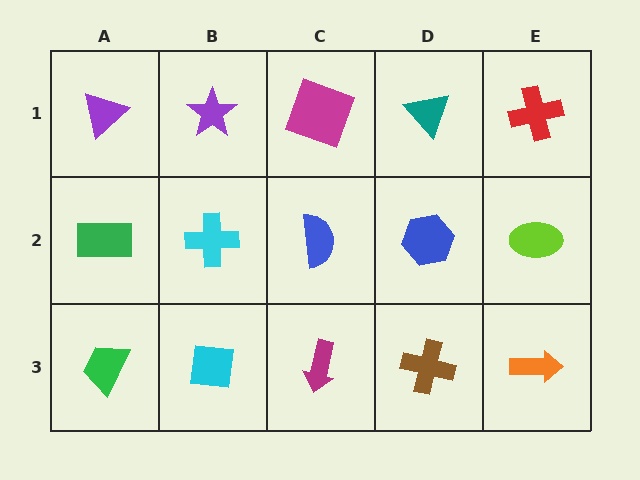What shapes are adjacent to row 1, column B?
A cyan cross (row 2, column B), a purple triangle (row 1, column A), a magenta square (row 1, column C).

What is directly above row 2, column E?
A red cross.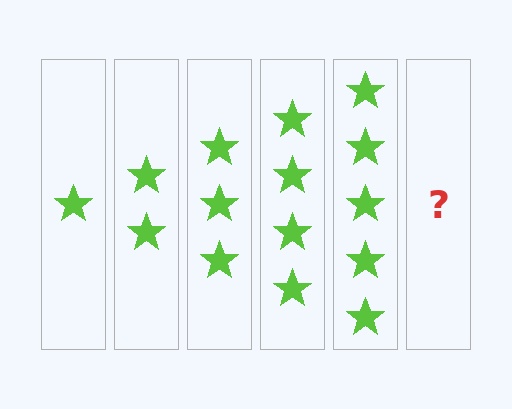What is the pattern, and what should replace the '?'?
The pattern is that each step adds one more star. The '?' should be 6 stars.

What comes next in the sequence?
The next element should be 6 stars.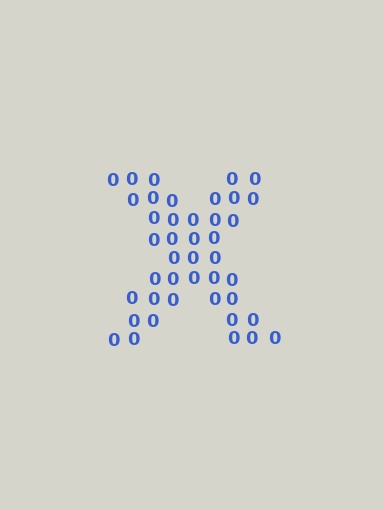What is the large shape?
The large shape is the letter X.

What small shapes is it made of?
It is made of small digit 0's.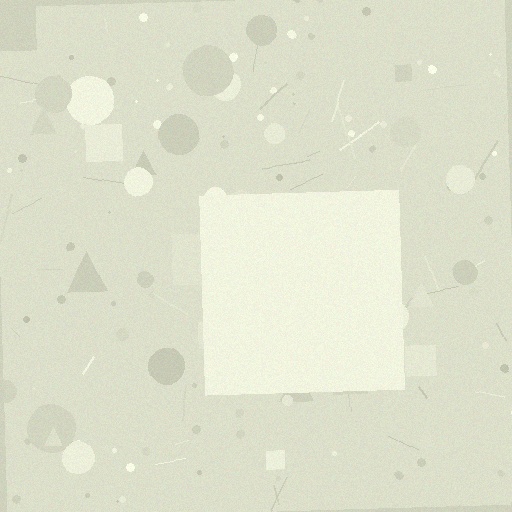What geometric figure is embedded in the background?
A square is embedded in the background.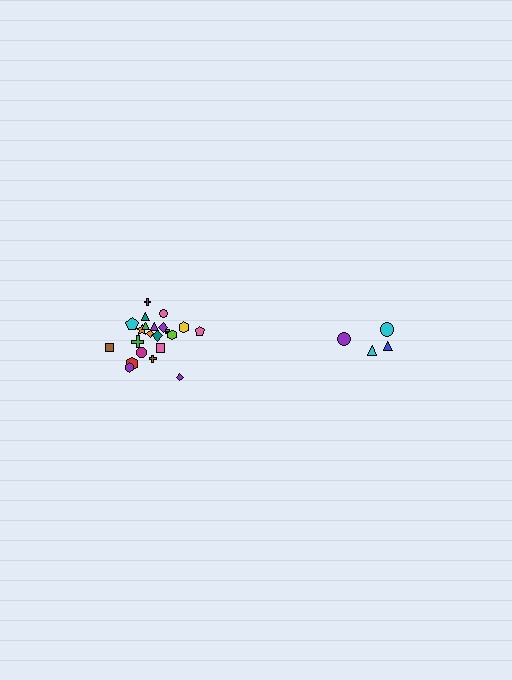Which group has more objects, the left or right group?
The left group.